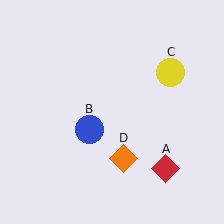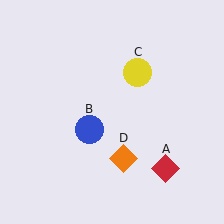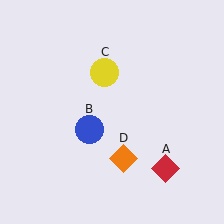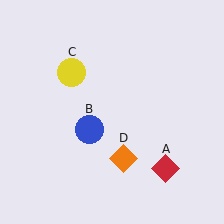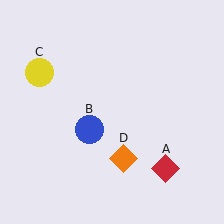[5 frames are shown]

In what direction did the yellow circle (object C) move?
The yellow circle (object C) moved left.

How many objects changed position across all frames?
1 object changed position: yellow circle (object C).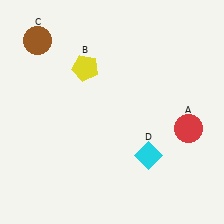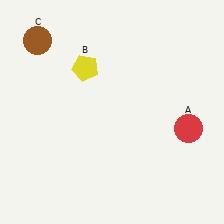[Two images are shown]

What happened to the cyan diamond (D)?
The cyan diamond (D) was removed in Image 2. It was in the bottom-right area of Image 1.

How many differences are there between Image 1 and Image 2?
There is 1 difference between the two images.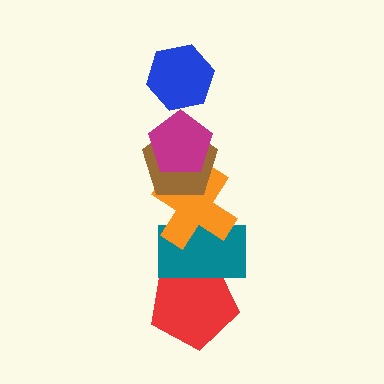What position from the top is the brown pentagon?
The brown pentagon is 3rd from the top.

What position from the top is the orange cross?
The orange cross is 4th from the top.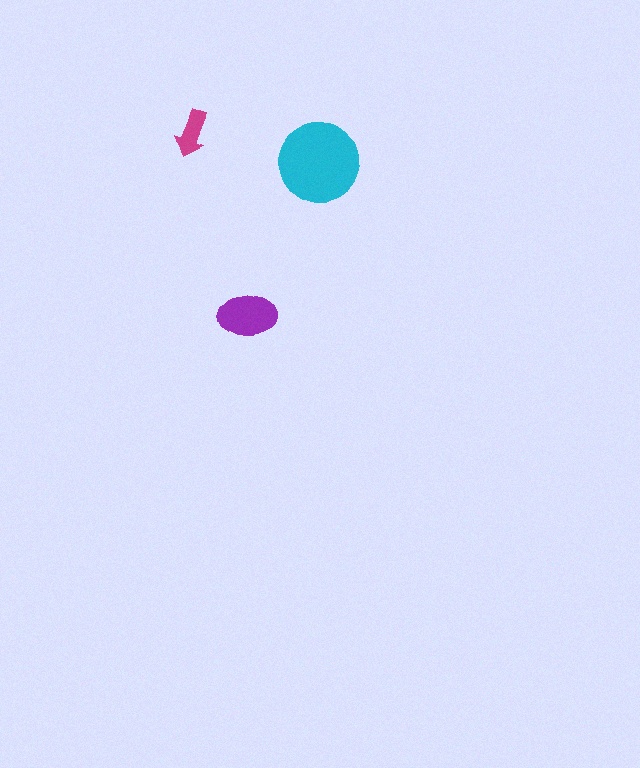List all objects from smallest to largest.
The magenta arrow, the purple ellipse, the cyan circle.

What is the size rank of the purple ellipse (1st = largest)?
2nd.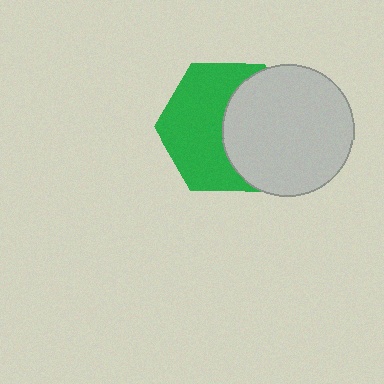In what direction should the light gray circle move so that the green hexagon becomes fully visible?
The light gray circle should move right. That is the shortest direction to clear the overlap and leave the green hexagon fully visible.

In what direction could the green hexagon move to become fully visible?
The green hexagon could move left. That would shift it out from behind the light gray circle entirely.